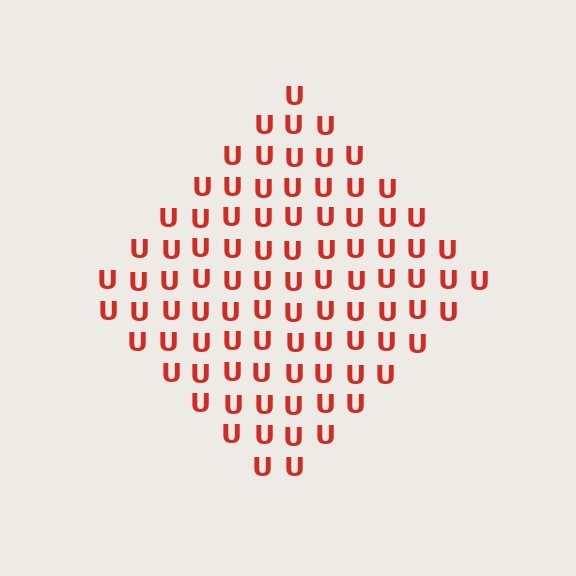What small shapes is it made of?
It is made of small letter U's.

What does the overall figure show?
The overall figure shows a diamond.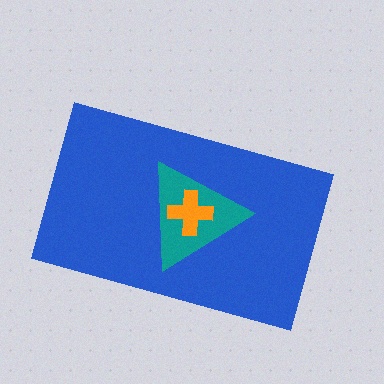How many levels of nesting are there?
3.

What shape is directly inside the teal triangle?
The orange cross.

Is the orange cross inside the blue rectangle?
Yes.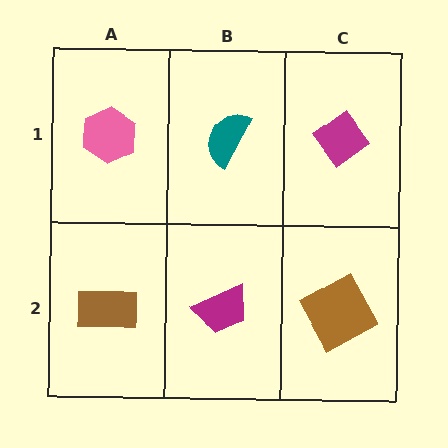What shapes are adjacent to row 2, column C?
A magenta diamond (row 1, column C), a magenta trapezoid (row 2, column B).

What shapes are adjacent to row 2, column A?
A pink hexagon (row 1, column A), a magenta trapezoid (row 2, column B).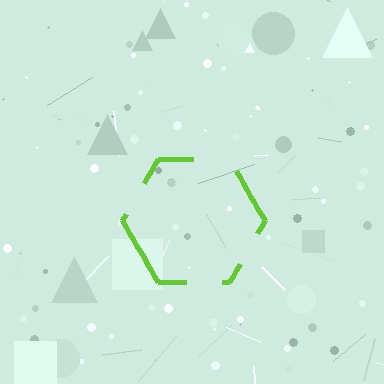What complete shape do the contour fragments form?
The contour fragments form a hexagon.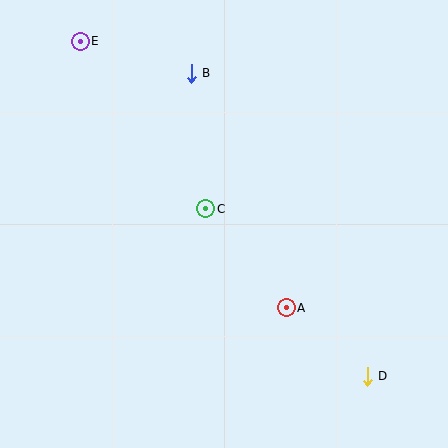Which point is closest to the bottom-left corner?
Point C is closest to the bottom-left corner.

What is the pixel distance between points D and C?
The distance between D and C is 232 pixels.